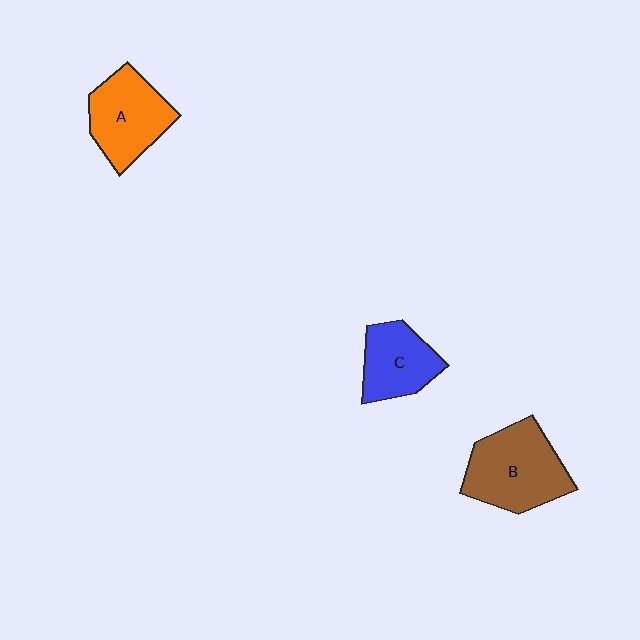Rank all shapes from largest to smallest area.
From largest to smallest: B (brown), A (orange), C (blue).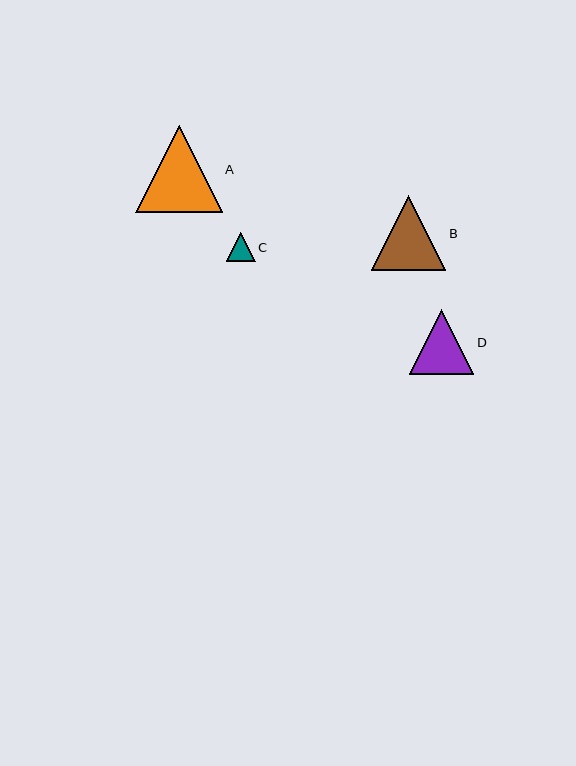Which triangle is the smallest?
Triangle C is the smallest with a size of approximately 29 pixels.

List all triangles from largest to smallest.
From largest to smallest: A, B, D, C.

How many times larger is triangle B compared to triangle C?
Triangle B is approximately 2.6 times the size of triangle C.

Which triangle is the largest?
Triangle A is the largest with a size of approximately 87 pixels.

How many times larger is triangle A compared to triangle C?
Triangle A is approximately 3.0 times the size of triangle C.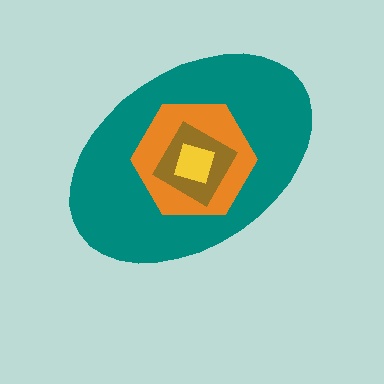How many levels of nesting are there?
4.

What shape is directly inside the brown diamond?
The yellow square.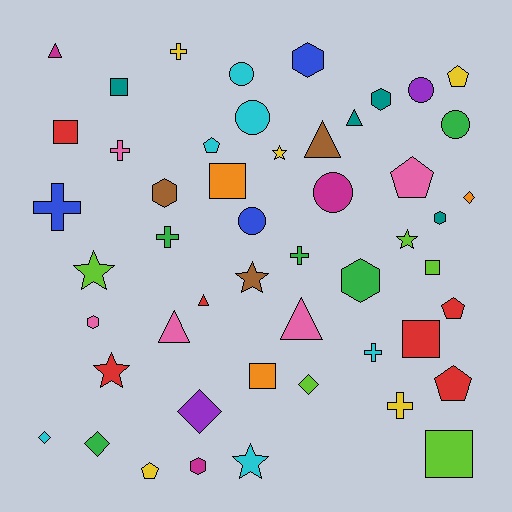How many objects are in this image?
There are 50 objects.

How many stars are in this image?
There are 6 stars.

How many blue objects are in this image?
There are 3 blue objects.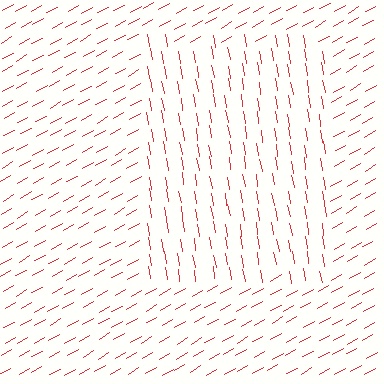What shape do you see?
I see a rectangle.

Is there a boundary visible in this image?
Yes, there is a texture boundary formed by a change in line orientation.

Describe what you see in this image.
The image is filled with small red line segments. A rectangle region in the image has lines oriented differently from the surrounding lines, creating a visible texture boundary.